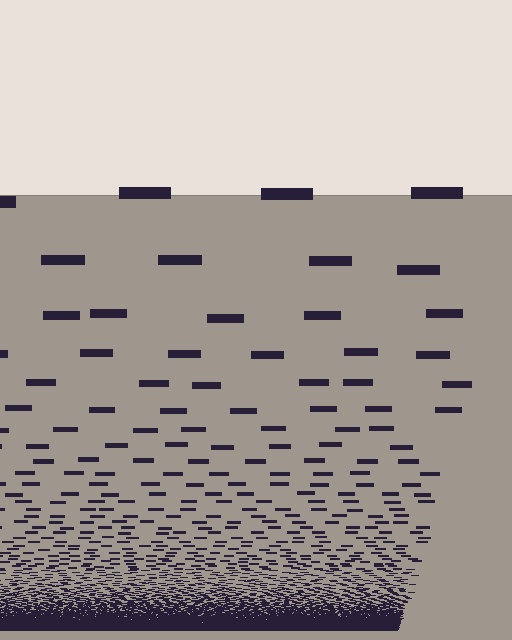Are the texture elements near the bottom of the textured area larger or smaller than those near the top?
Smaller. The gradient is inverted — elements near the bottom are smaller and denser.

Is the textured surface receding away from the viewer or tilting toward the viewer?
The surface appears to tilt toward the viewer. Texture elements get larger and sparser toward the top.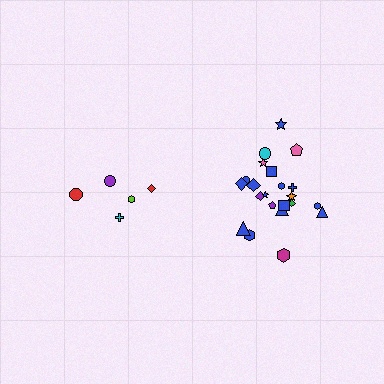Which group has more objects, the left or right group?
The right group.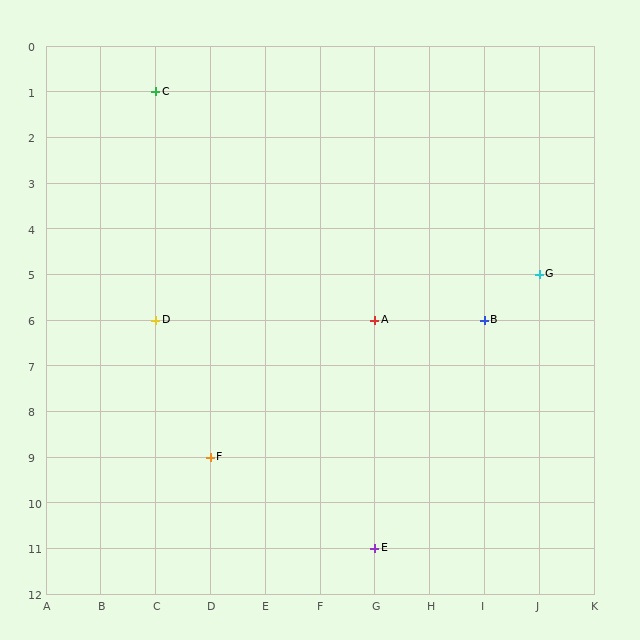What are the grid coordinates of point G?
Point G is at grid coordinates (J, 5).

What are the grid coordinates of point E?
Point E is at grid coordinates (G, 11).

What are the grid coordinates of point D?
Point D is at grid coordinates (C, 6).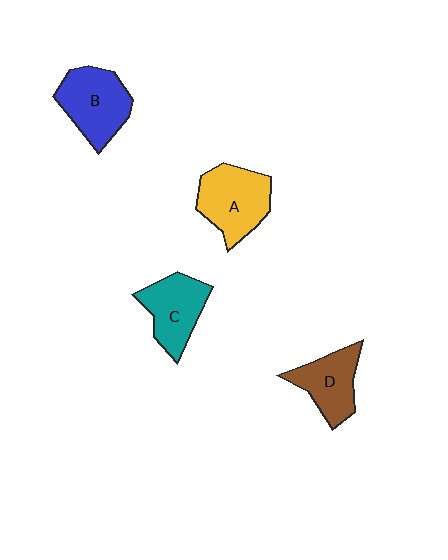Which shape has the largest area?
Shape A (yellow).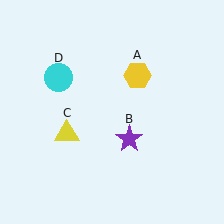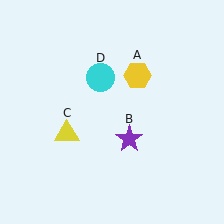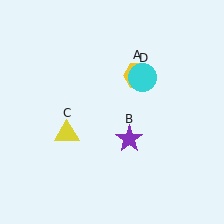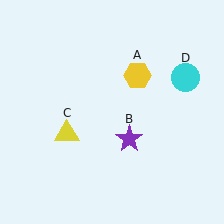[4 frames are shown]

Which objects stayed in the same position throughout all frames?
Yellow hexagon (object A) and purple star (object B) and yellow triangle (object C) remained stationary.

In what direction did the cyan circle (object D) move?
The cyan circle (object D) moved right.